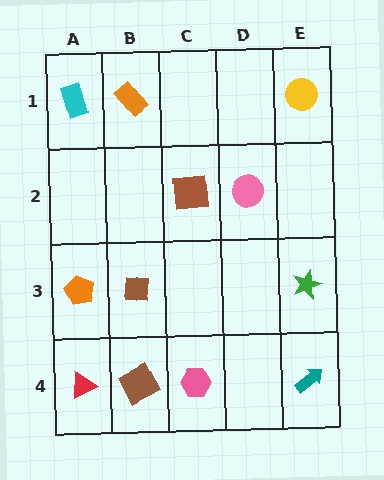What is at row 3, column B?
A brown square.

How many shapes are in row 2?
2 shapes.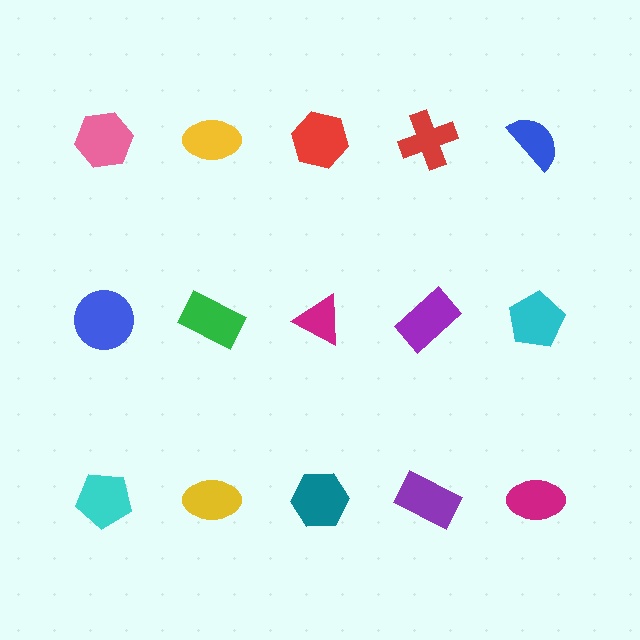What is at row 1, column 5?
A blue semicircle.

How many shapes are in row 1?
5 shapes.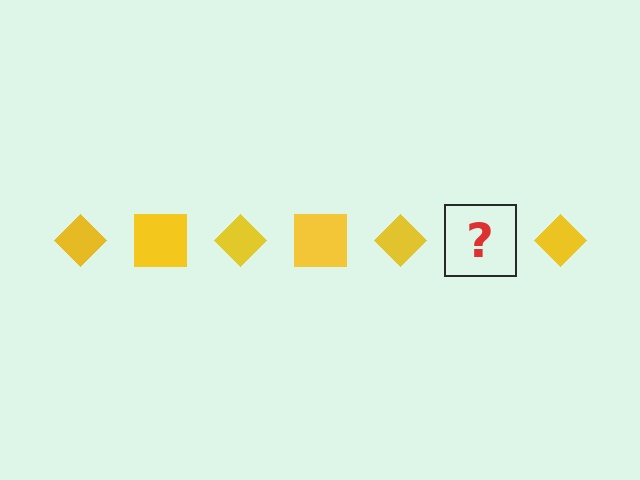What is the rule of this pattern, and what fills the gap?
The rule is that the pattern cycles through diamond, square shapes in yellow. The gap should be filled with a yellow square.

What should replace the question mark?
The question mark should be replaced with a yellow square.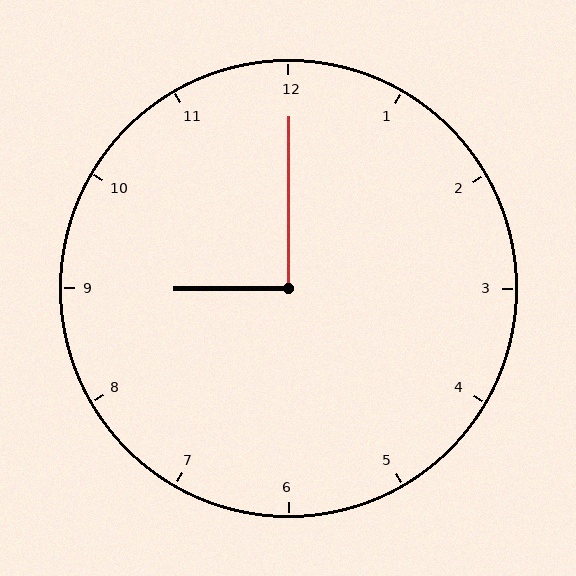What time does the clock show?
9:00.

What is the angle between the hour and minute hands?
Approximately 90 degrees.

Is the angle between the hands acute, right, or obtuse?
It is right.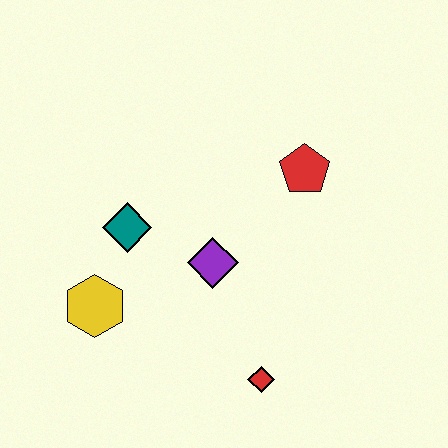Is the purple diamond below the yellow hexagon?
No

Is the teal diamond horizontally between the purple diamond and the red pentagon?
No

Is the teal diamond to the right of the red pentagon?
No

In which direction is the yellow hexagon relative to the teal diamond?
The yellow hexagon is below the teal diamond.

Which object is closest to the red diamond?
The purple diamond is closest to the red diamond.